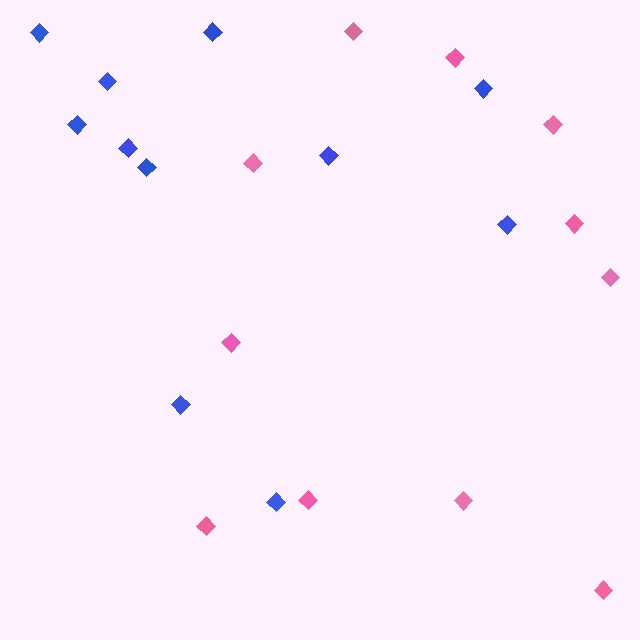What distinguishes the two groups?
There are 2 groups: one group of blue diamonds (11) and one group of pink diamonds (11).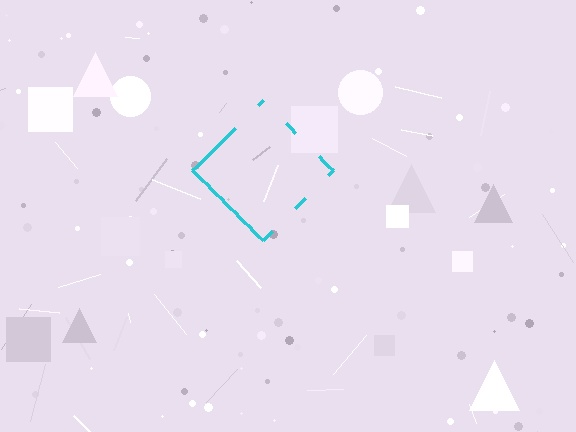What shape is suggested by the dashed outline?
The dashed outline suggests a diamond.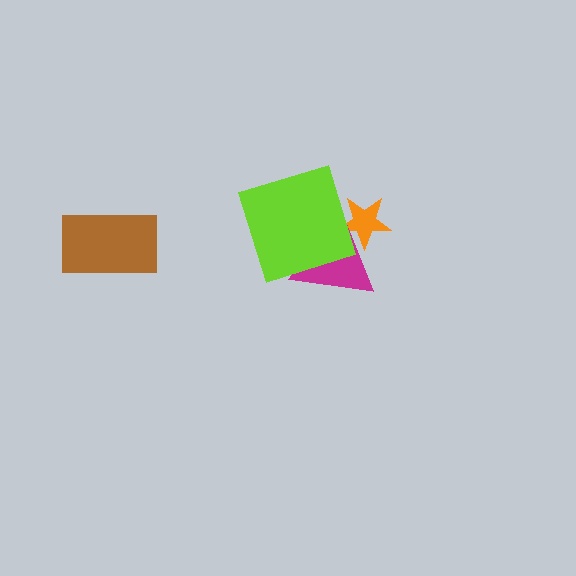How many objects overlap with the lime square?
2 objects overlap with the lime square.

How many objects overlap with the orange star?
2 objects overlap with the orange star.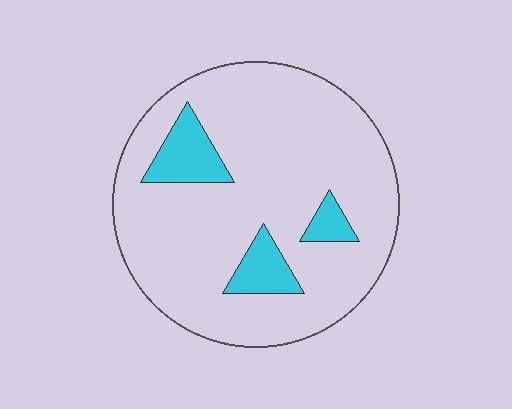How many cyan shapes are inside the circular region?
3.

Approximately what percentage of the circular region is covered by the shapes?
Approximately 15%.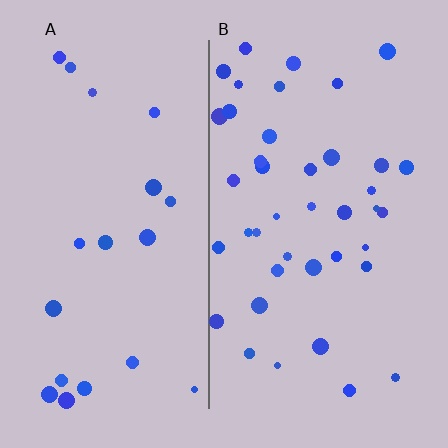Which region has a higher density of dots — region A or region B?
B (the right).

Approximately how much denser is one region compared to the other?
Approximately 2.0× — region B over region A.